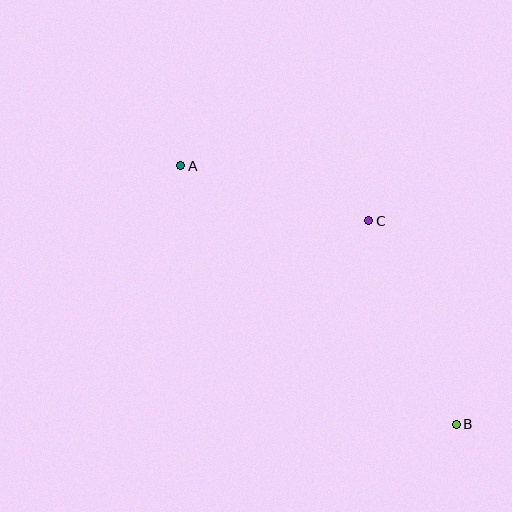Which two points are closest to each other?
Points A and C are closest to each other.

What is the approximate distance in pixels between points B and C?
The distance between B and C is approximately 221 pixels.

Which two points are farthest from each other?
Points A and B are farthest from each other.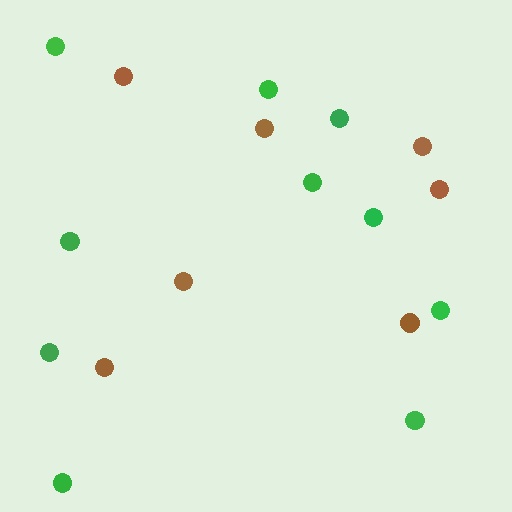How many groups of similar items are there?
There are 2 groups: one group of green circles (10) and one group of brown circles (7).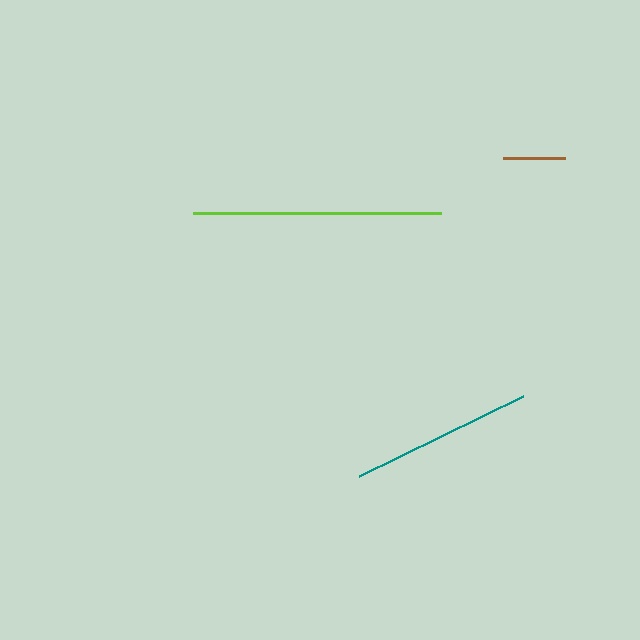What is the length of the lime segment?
The lime segment is approximately 249 pixels long.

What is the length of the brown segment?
The brown segment is approximately 62 pixels long.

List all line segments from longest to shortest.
From longest to shortest: lime, teal, brown.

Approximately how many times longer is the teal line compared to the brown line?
The teal line is approximately 2.9 times the length of the brown line.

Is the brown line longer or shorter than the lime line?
The lime line is longer than the brown line.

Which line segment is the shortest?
The brown line is the shortest at approximately 62 pixels.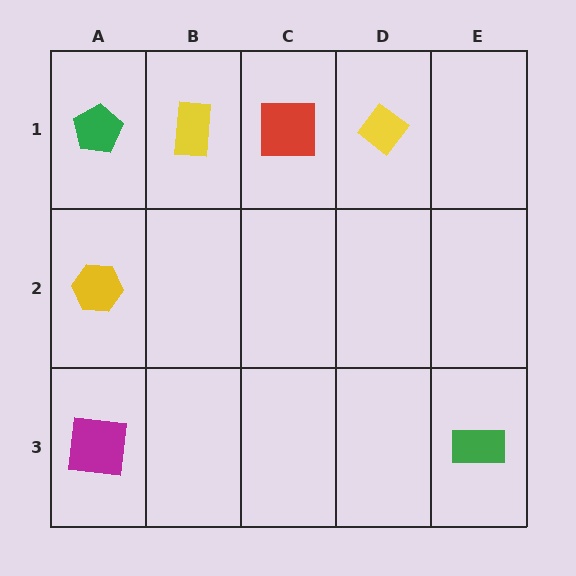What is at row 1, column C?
A red square.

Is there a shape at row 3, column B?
No, that cell is empty.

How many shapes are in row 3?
2 shapes.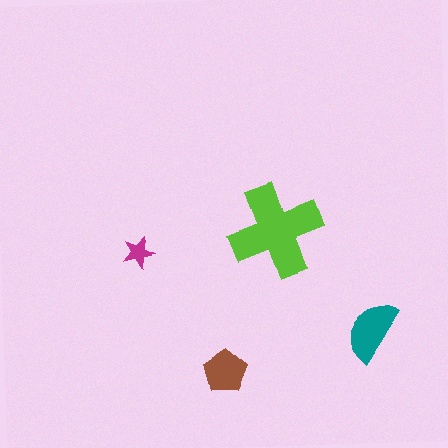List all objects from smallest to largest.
The magenta star, the brown pentagon, the teal semicircle, the lime cross.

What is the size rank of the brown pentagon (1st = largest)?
3rd.